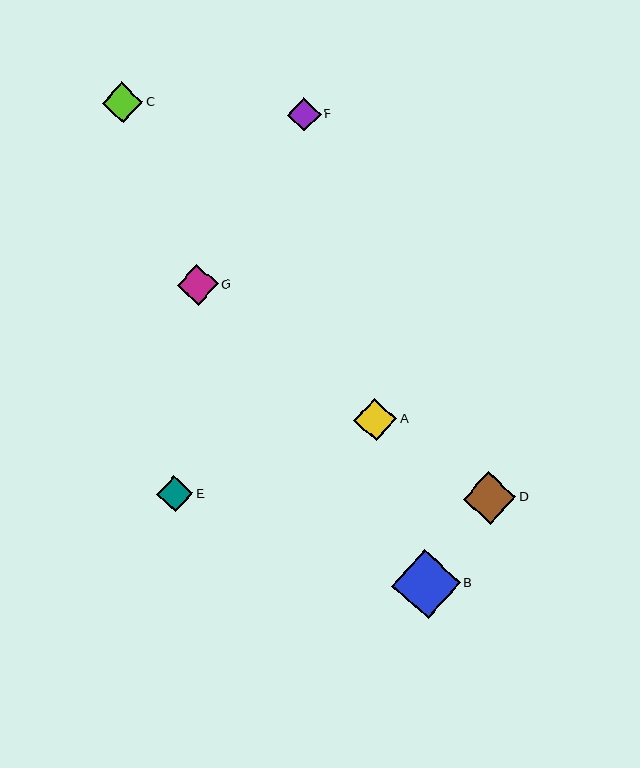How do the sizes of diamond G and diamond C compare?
Diamond G and diamond C are approximately the same size.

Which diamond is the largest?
Diamond B is the largest with a size of approximately 68 pixels.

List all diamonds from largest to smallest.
From largest to smallest: B, D, A, G, C, E, F.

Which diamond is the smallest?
Diamond F is the smallest with a size of approximately 34 pixels.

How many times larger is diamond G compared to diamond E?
Diamond G is approximately 1.2 times the size of diamond E.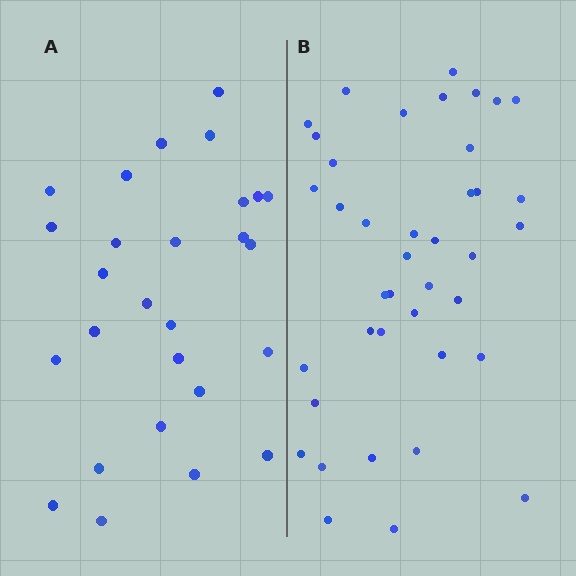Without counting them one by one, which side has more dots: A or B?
Region B (the right region) has more dots.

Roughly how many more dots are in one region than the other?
Region B has approximately 15 more dots than region A.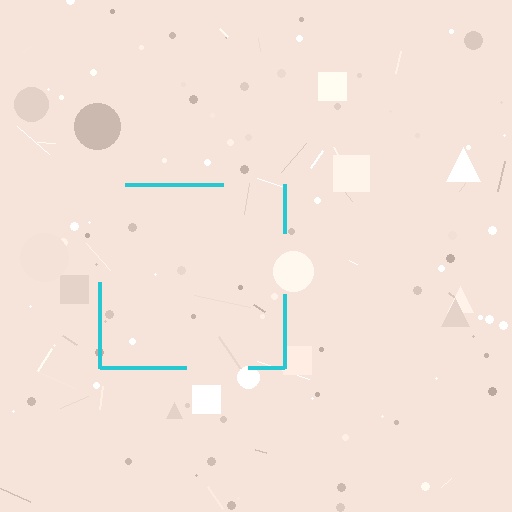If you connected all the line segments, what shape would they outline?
They would outline a square.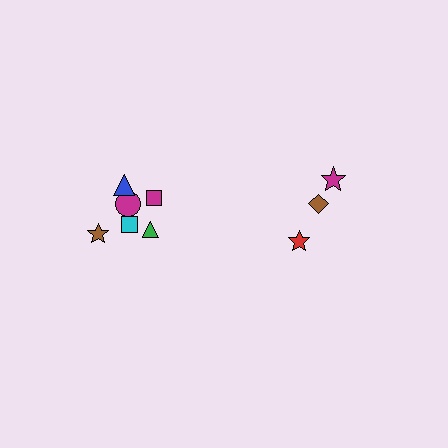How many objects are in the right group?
There are 3 objects.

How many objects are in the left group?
There are 6 objects.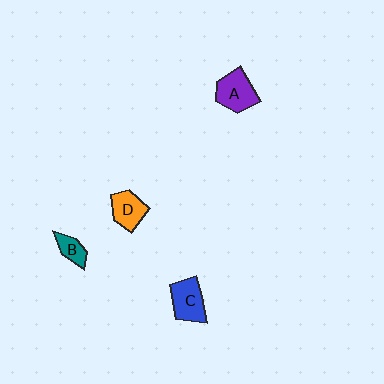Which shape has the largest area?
Shape A (purple).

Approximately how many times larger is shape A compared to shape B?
Approximately 1.9 times.